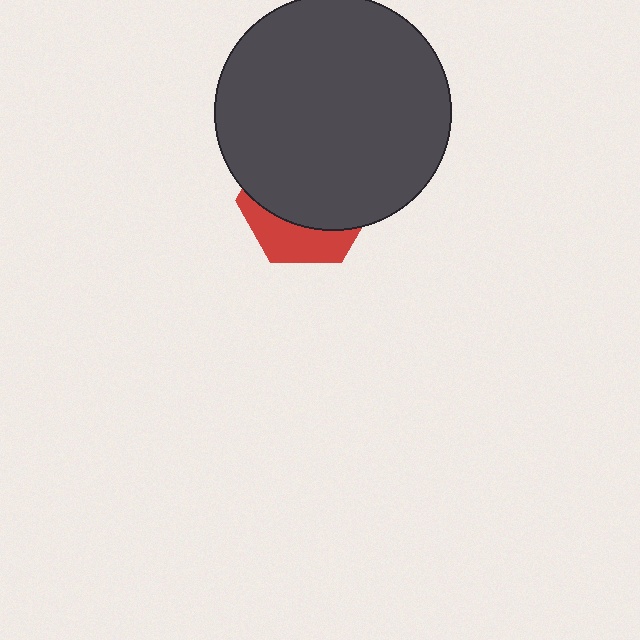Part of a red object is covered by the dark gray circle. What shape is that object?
It is a hexagon.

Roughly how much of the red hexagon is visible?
A small part of it is visible (roughly 31%).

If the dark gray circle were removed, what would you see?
You would see the complete red hexagon.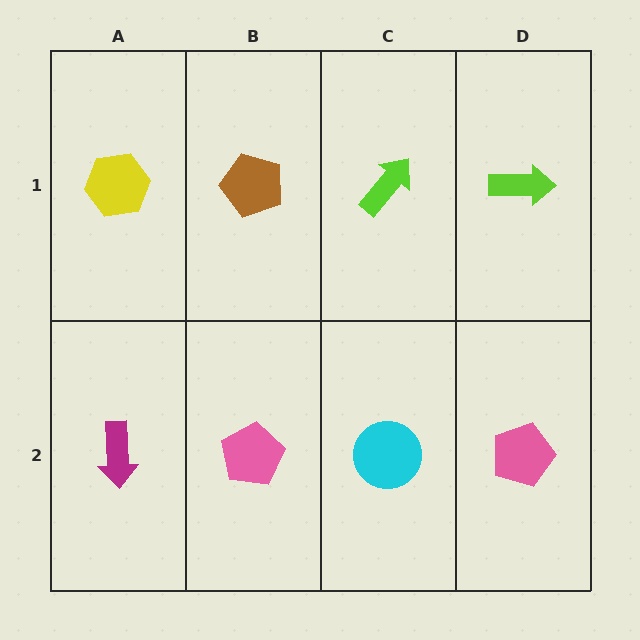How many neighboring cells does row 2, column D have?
2.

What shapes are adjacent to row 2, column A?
A yellow hexagon (row 1, column A), a pink pentagon (row 2, column B).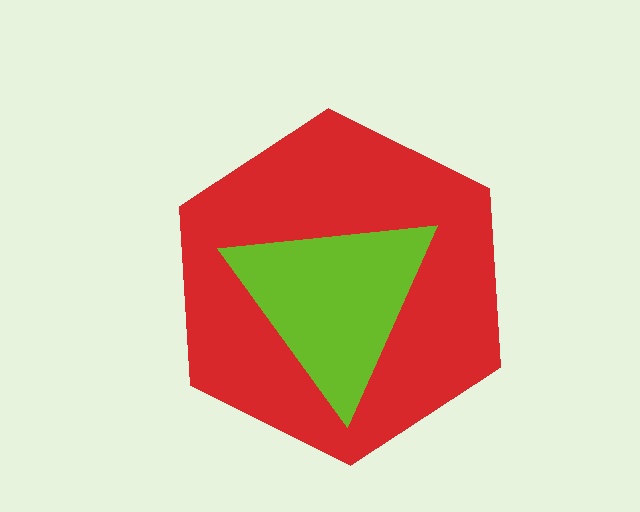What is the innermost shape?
The lime triangle.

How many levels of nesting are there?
2.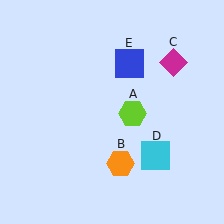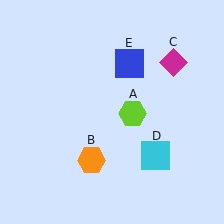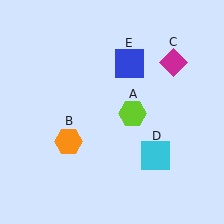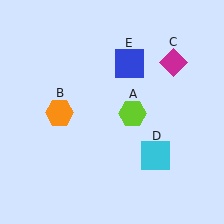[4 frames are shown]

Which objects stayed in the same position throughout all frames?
Lime hexagon (object A) and magenta diamond (object C) and cyan square (object D) and blue square (object E) remained stationary.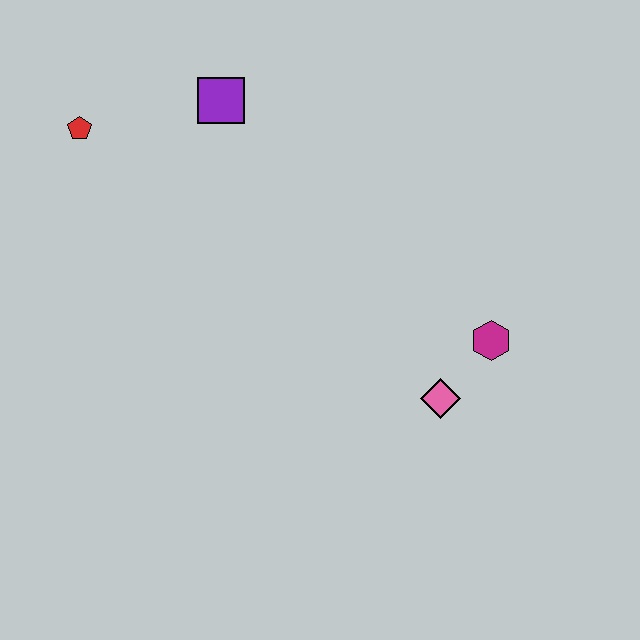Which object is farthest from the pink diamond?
The red pentagon is farthest from the pink diamond.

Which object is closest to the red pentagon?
The purple square is closest to the red pentagon.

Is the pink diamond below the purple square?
Yes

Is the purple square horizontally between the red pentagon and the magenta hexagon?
Yes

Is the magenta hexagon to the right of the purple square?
Yes